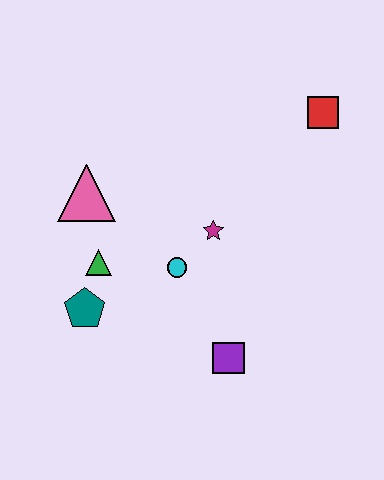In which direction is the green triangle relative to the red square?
The green triangle is to the left of the red square.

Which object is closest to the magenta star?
The cyan circle is closest to the magenta star.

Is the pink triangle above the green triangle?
Yes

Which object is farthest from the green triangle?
The red square is farthest from the green triangle.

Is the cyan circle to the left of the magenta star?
Yes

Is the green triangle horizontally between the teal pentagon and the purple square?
Yes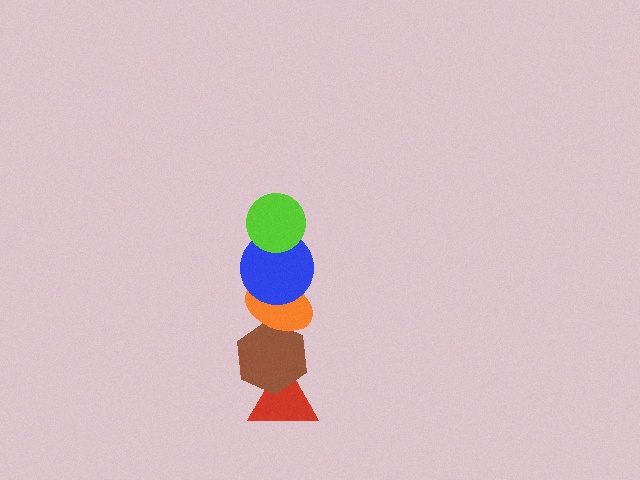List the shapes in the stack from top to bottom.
From top to bottom: the lime circle, the blue circle, the orange ellipse, the brown hexagon, the red triangle.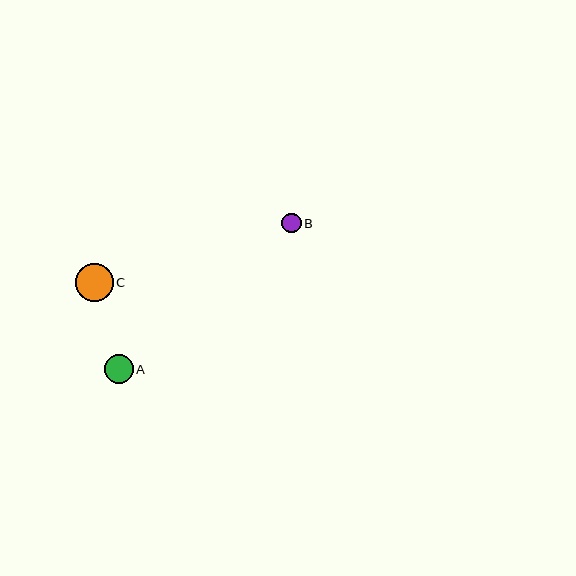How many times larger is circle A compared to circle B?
Circle A is approximately 1.5 times the size of circle B.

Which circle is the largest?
Circle C is the largest with a size of approximately 38 pixels.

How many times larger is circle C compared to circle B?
Circle C is approximately 2.0 times the size of circle B.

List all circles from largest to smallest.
From largest to smallest: C, A, B.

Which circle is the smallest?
Circle B is the smallest with a size of approximately 20 pixels.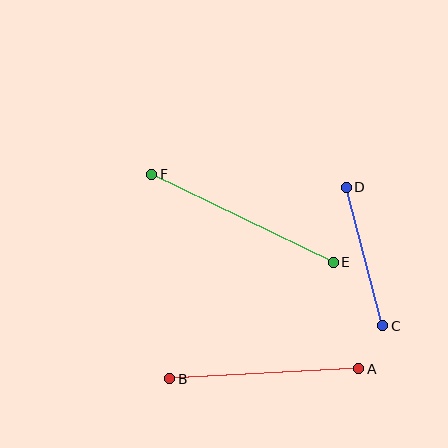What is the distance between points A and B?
The distance is approximately 189 pixels.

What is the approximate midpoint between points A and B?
The midpoint is at approximately (264, 374) pixels.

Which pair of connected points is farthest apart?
Points E and F are farthest apart.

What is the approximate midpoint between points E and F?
The midpoint is at approximately (242, 218) pixels.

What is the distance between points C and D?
The distance is approximately 144 pixels.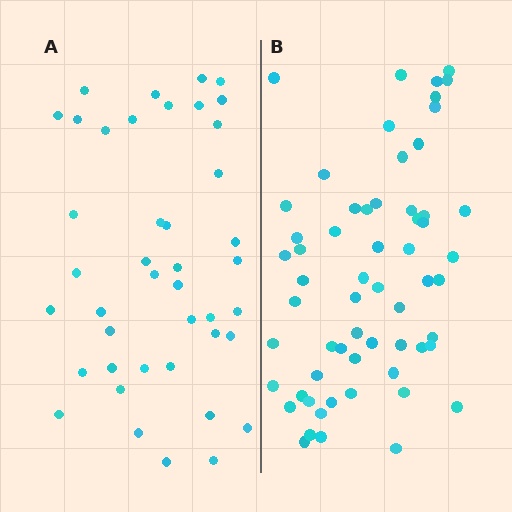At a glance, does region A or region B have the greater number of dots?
Region B (the right region) has more dots.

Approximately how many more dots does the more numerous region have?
Region B has approximately 20 more dots than region A.